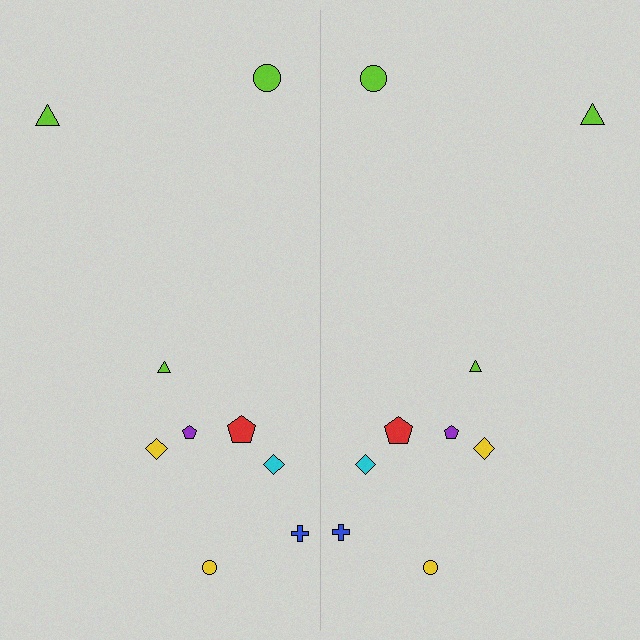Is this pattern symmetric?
Yes, this pattern has bilateral (reflection) symmetry.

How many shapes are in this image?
There are 18 shapes in this image.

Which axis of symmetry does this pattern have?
The pattern has a vertical axis of symmetry running through the center of the image.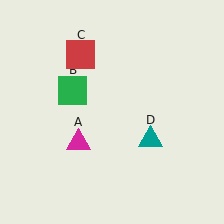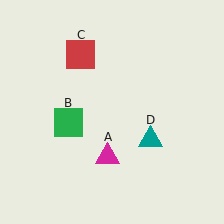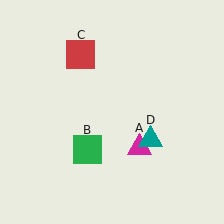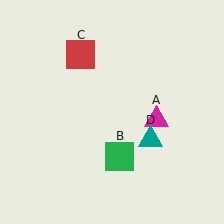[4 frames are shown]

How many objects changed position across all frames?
2 objects changed position: magenta triangle (object A), green square (object B).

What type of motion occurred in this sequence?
The magenta triangle (object A), green square (object B) rotated counterclockwise around the center of the scene.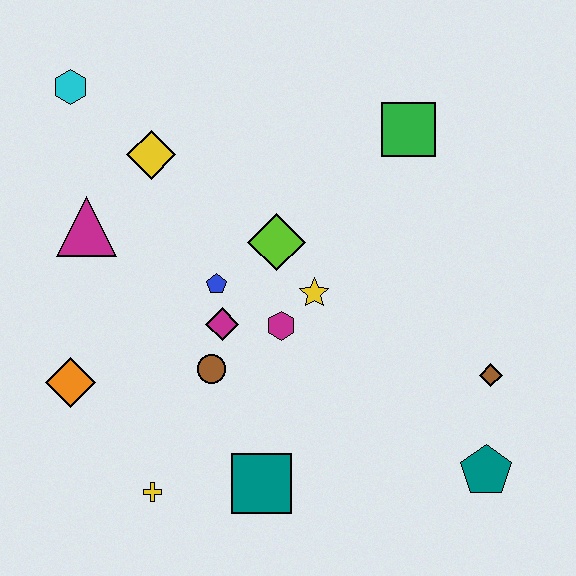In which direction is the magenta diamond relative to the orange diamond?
The magenta diamond is to the right of the orange diamond.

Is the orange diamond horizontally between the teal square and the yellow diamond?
No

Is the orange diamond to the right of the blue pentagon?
No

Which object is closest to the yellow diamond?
The magenta triangle is closest to the yellow diamond.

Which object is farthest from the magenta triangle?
The teal pentagon is farthest from the magenta triangle.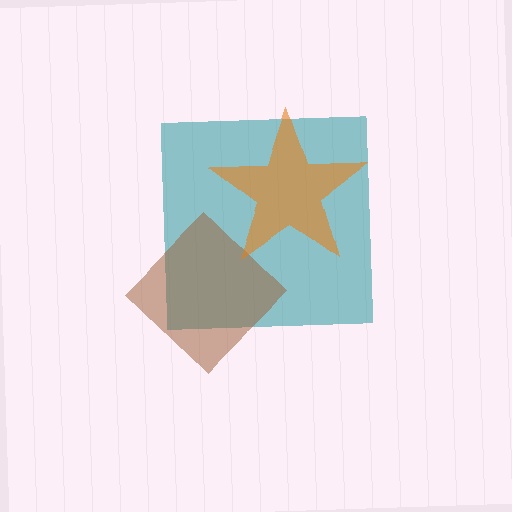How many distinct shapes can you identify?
There are 3 distinct shapes: a teal square, a brown diamond, an orange star.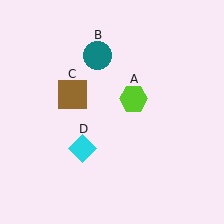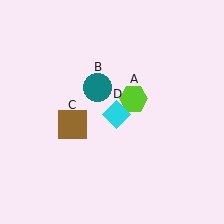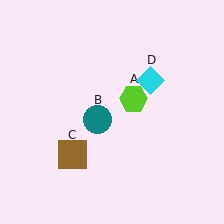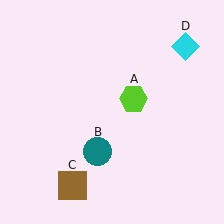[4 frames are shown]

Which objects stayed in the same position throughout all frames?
Lime hexagon (object A) remained stationary.